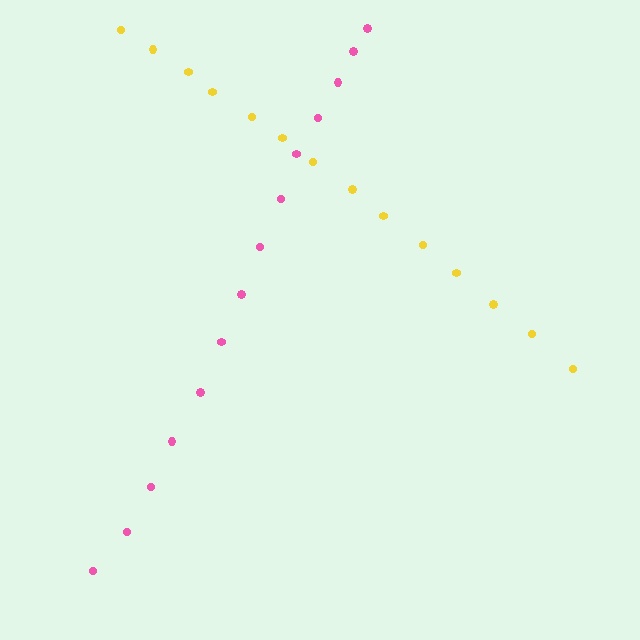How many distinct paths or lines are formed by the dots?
There are 2 distinct paths.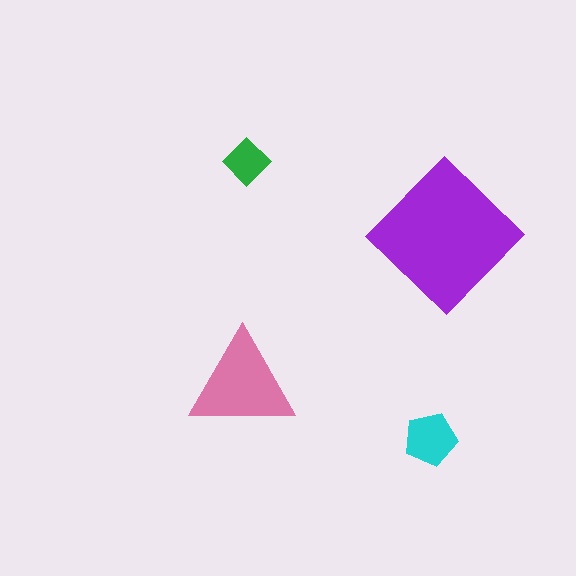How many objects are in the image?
There are 4 objects in the image.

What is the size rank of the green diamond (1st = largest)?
4th.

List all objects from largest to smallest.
The purple diamond, the pink triangle, the cyan pentagon, the green diamond.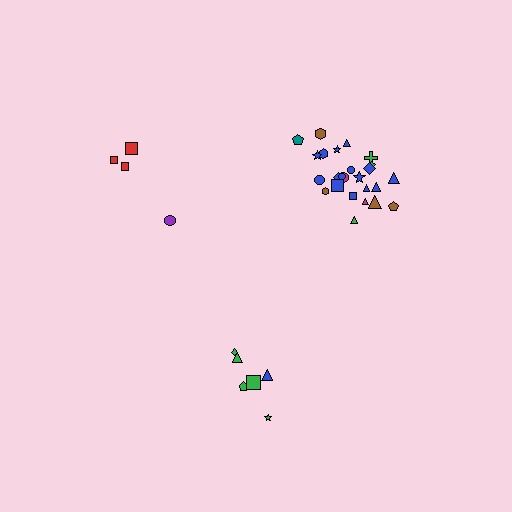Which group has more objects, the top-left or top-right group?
The top-right group.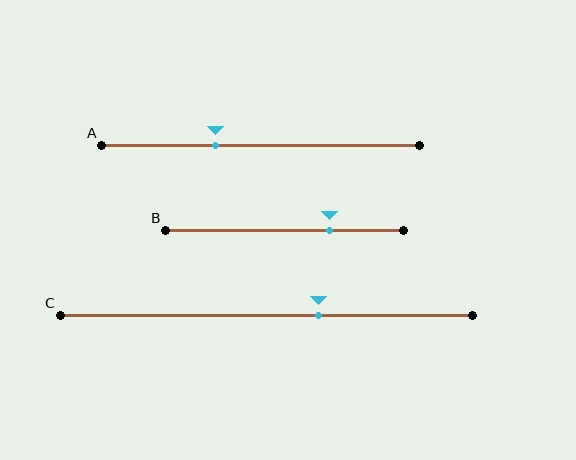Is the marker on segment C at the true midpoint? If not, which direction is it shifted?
No, the marker on segment C is shifted to the right by about 13% of the segment length.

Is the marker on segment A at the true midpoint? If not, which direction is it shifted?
No, the marker on segment A is shifted to the left by about 14% of the segment length.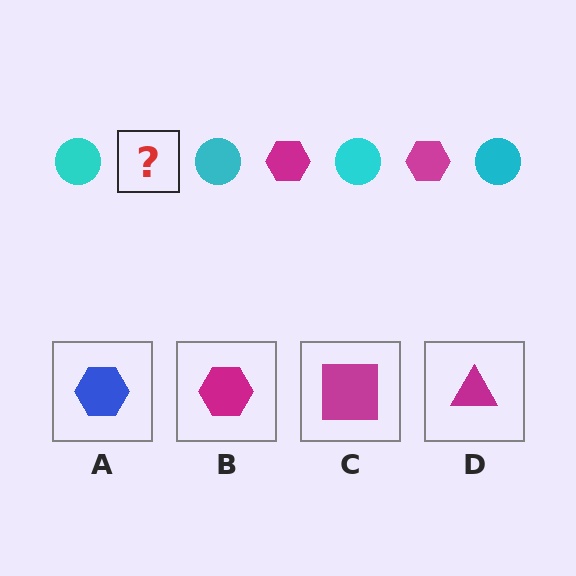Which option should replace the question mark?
Option B.